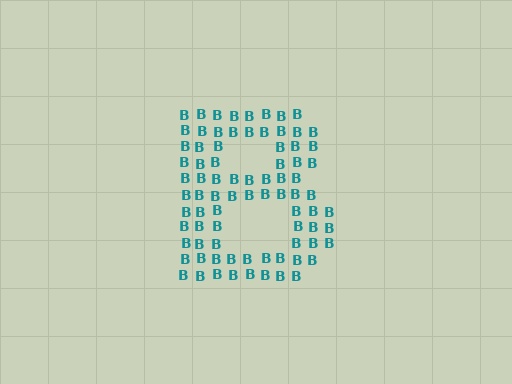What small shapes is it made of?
It is made of small letter B's.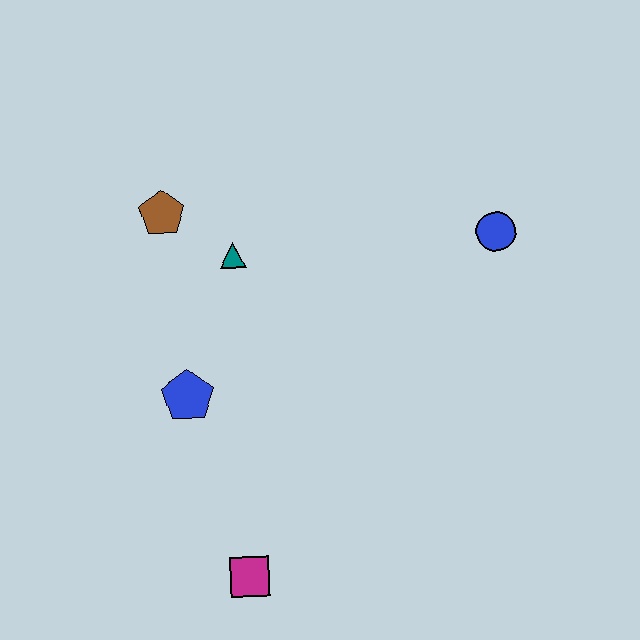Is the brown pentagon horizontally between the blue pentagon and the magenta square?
No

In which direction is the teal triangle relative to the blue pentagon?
The teal triangle is above the blue pentagon.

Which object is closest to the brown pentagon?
The teal triangle is closest to the brown pentagon.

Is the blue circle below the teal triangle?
No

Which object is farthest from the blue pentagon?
The blue circle is farthest from the blue pentagon.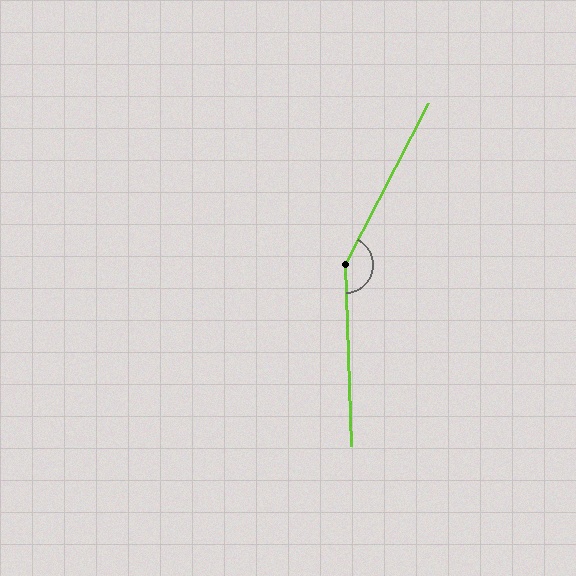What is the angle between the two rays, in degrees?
Approximately 151 degrees.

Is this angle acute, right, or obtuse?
It is obtuse.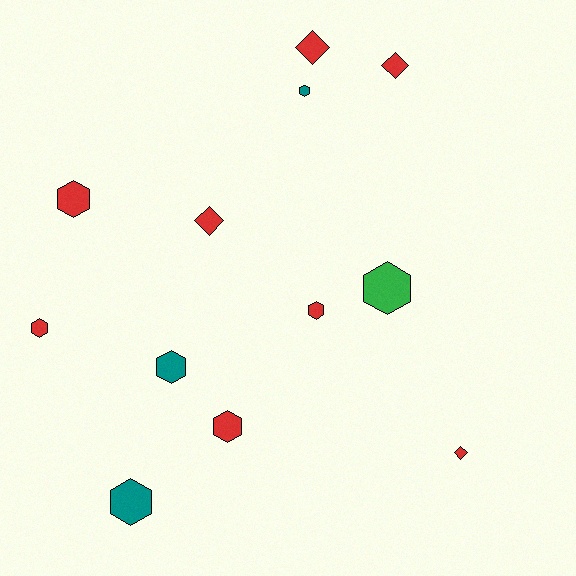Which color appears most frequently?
Red, with 8 objects.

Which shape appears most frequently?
Hexagon, with 8 objects.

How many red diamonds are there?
There are 4 red diamonds.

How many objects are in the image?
There are 12 objects.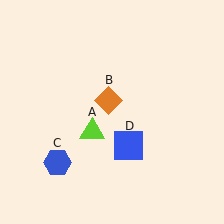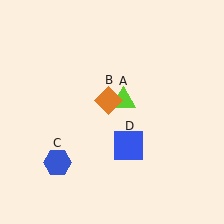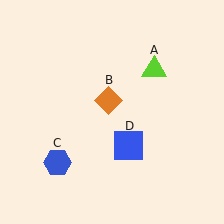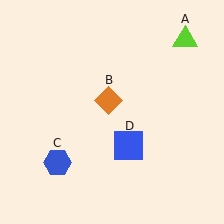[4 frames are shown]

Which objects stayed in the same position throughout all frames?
Orange diamond (object B) and blue hexagon (object C) and blue square (object D) remained stationary.